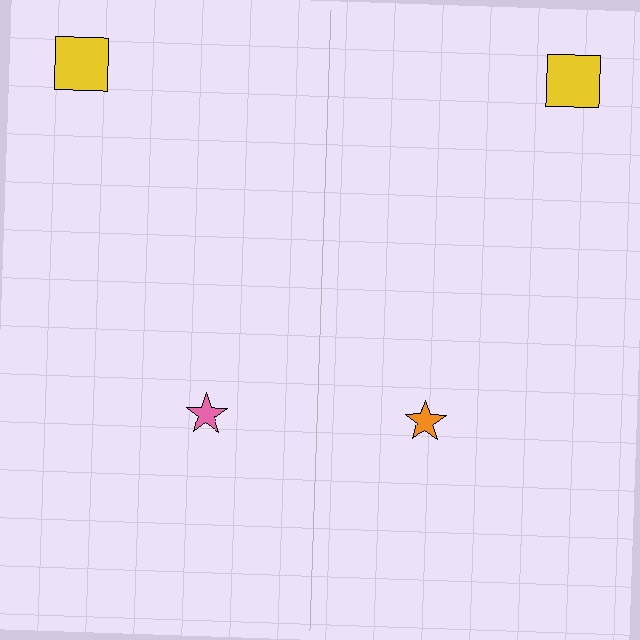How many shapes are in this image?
There are 4 shapes in this image.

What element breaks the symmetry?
The orange star on the right side breaks the symmetry — its mirror counterpart is pink.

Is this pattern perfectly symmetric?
No, the pattern is not perfectly symmetric. The orange star on the right side breaks the symmetry — its mirror counterpart is pink.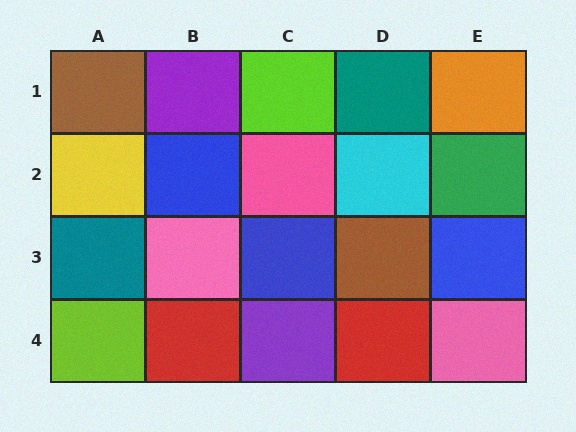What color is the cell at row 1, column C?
Lime.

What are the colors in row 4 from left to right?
Lime, red, purple, red, pink.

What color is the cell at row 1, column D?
Teal.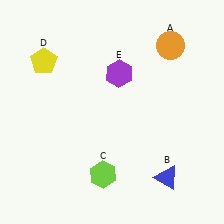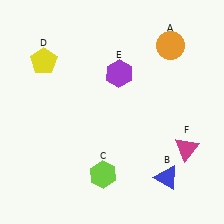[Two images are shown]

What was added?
A magenta triangle (F) was added in Image 2.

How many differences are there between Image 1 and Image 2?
There is 1 difference between the two images.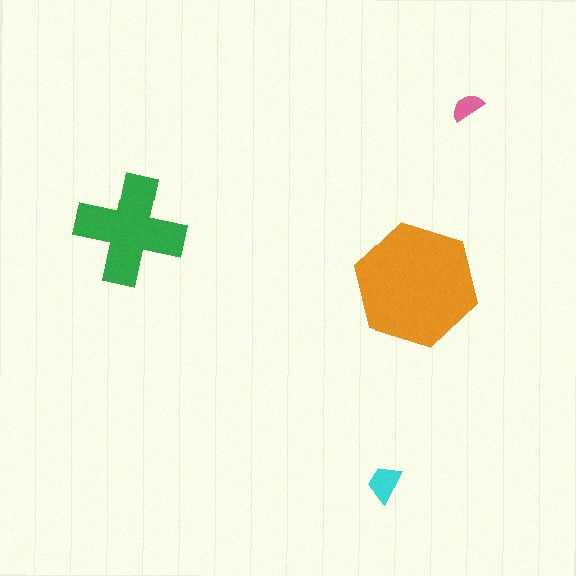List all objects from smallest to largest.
The pink semicircle, the cyan trapezoid, the green cross, the orange hexagon.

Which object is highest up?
The pink semicircle is topmost.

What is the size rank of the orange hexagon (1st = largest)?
1st.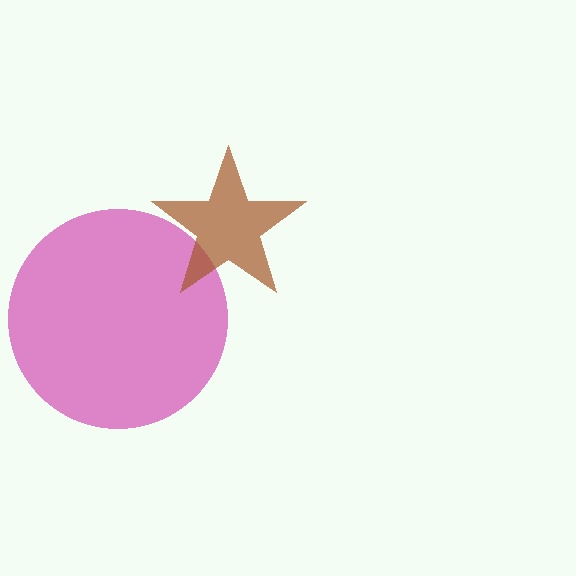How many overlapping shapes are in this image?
There are 2 overlapping shapes in the image.